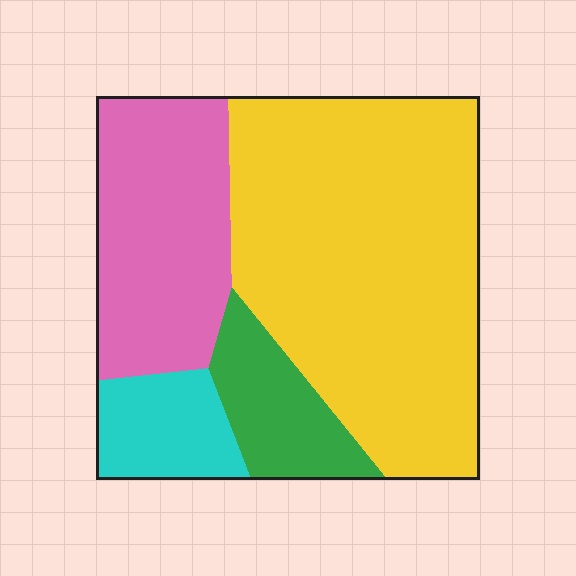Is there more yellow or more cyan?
Yellow.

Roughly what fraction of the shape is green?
Green takes up about one tenth (1/10) of the shape.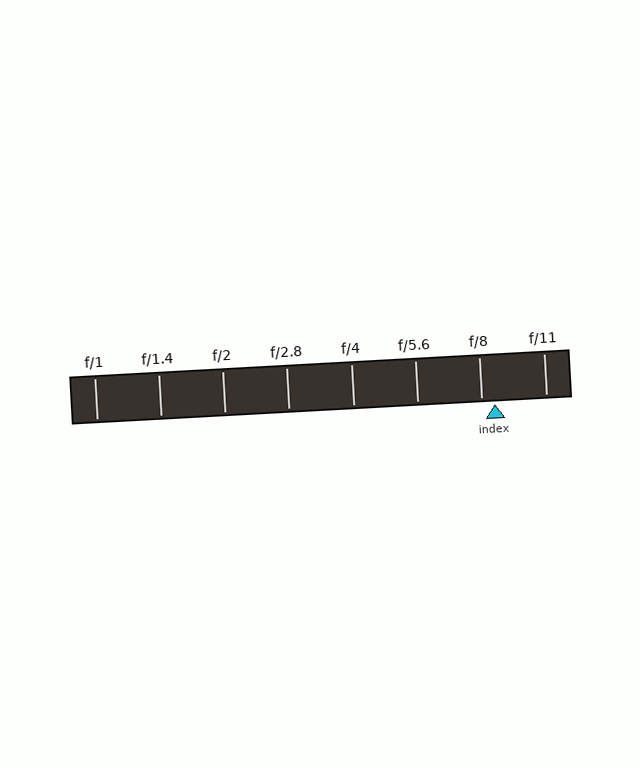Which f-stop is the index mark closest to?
The index mark is closest to f/8.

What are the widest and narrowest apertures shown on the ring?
The widest aperture shown is f/1 and the narrowest is f/11.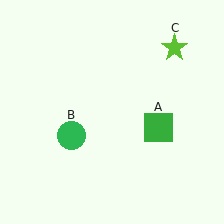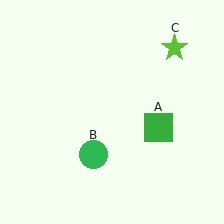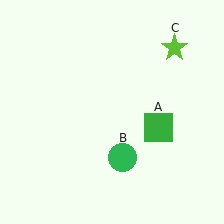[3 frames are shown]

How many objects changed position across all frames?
1 object changed position: green circle (object B).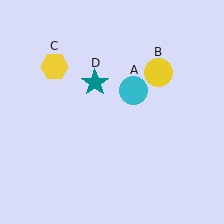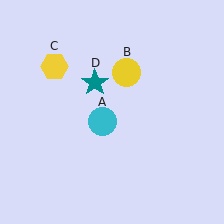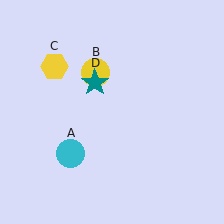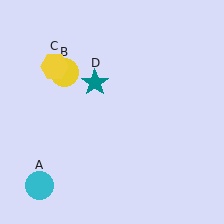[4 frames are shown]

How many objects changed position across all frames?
2 objects changed position: cyan circle (object A), yellow circle (object B).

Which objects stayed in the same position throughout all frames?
Yellow hexagon (object C) and teal star (object D) remained stationary.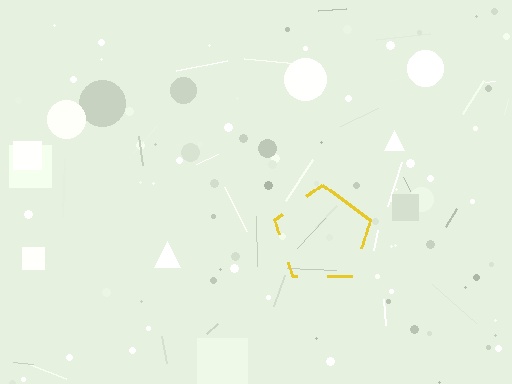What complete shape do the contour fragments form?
The contour fragments form a pentagon.